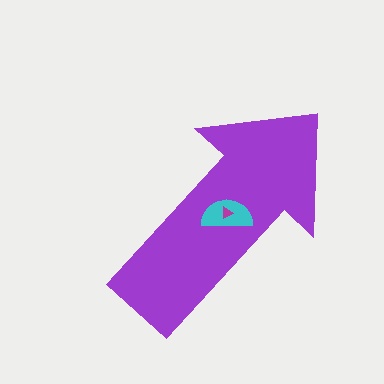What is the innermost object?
The magenta triangle.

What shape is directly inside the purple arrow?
The cyan semicircle.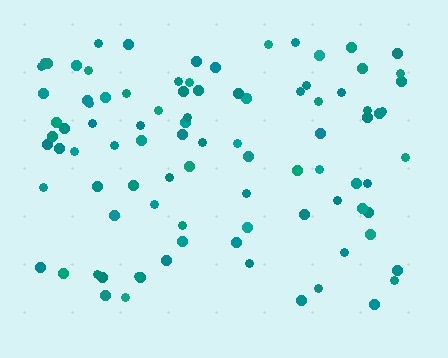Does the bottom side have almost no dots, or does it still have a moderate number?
Still a moderate number, just noticeably fewer than the top.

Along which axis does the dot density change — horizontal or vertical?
Vertical.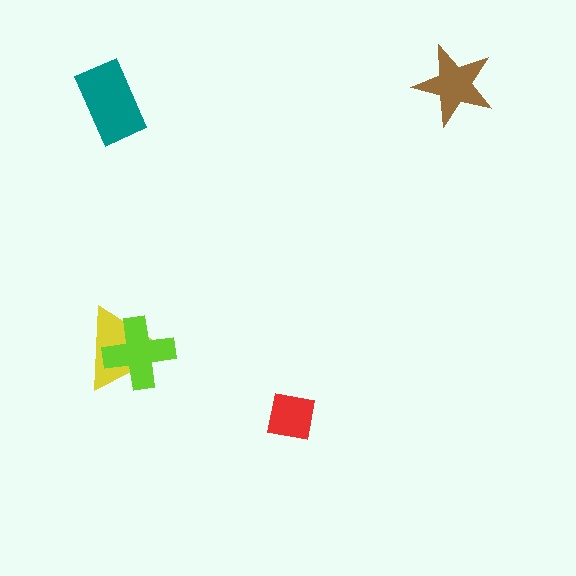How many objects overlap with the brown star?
0 objects overlap with the brown star.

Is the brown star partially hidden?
No, no other shape covers it.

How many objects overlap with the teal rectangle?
0 objects overlap with the teal rectangle.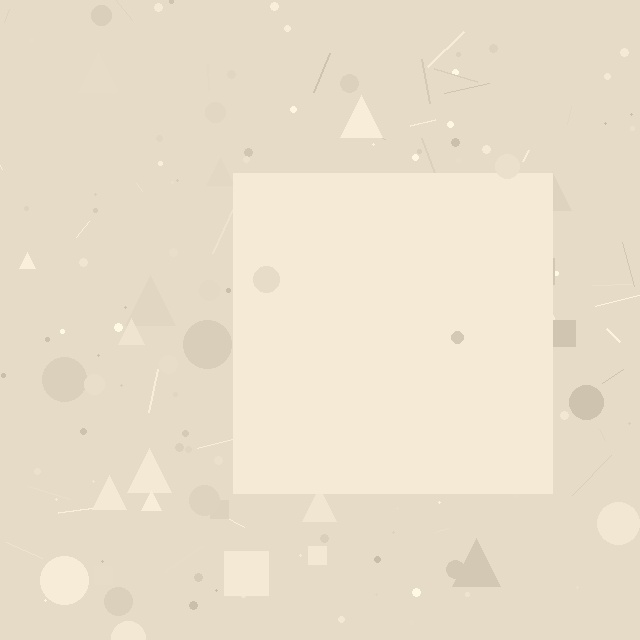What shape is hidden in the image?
A square is hidden in the image.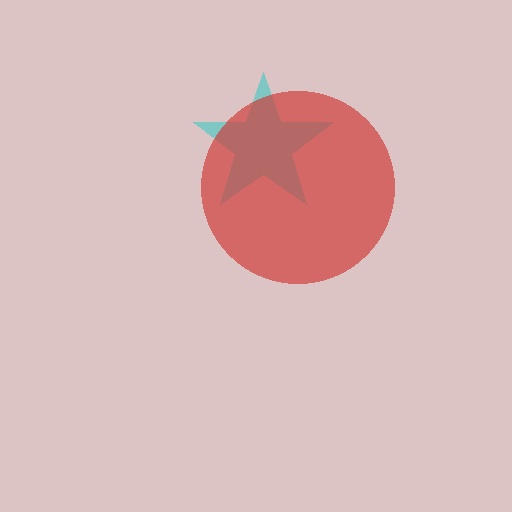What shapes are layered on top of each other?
The layered shapes are: a cyan star, a red circle.